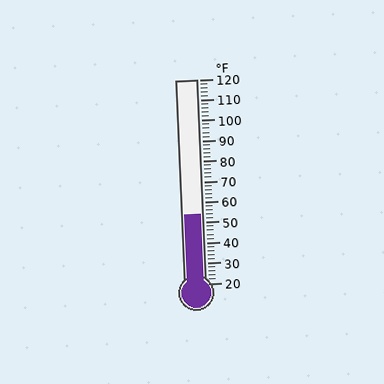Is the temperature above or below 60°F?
The temperature is below 60°F.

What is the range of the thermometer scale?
The thermometer scale ranges from 20°F to 120°F.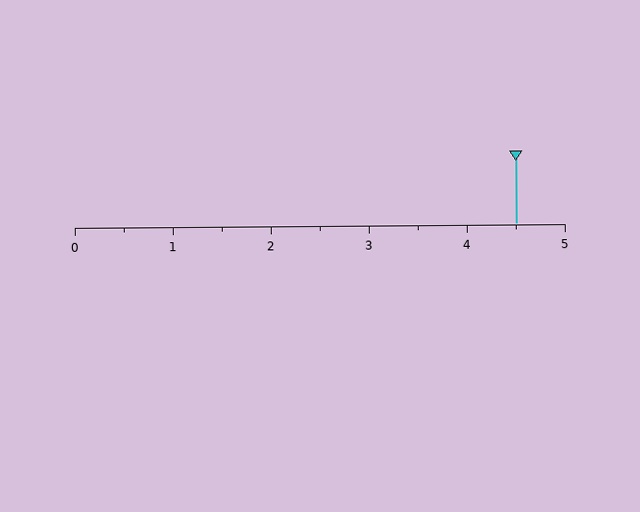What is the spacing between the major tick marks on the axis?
The major ticks are spaced 1 apart.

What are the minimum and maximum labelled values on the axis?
The axis runs from 0 to 5.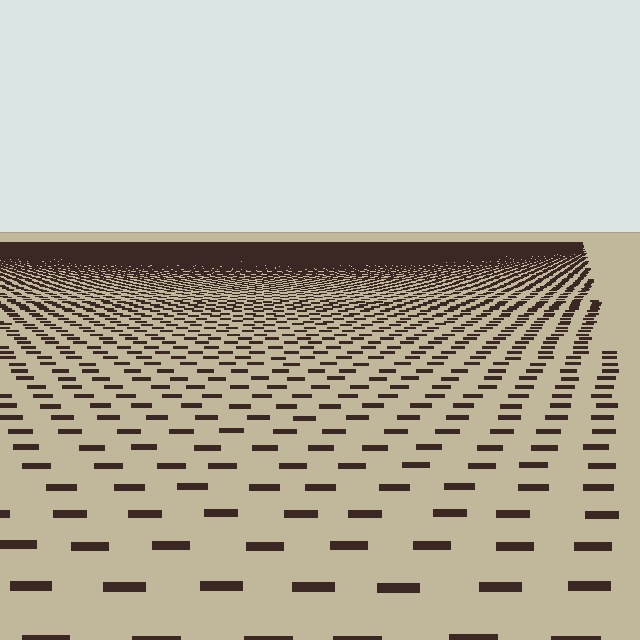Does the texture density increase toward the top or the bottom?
Density increases toward the top.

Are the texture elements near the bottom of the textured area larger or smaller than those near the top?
Larger. Near the bottom, elements are closer to the viewer and appear at a bigger on-screen size.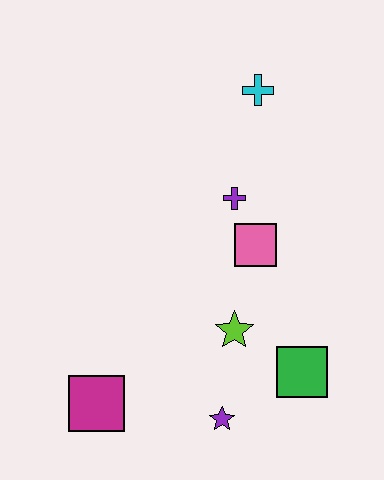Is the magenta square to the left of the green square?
Yes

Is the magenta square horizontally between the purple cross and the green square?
No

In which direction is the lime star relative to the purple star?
The lime star is above the purple star.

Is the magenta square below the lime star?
Yes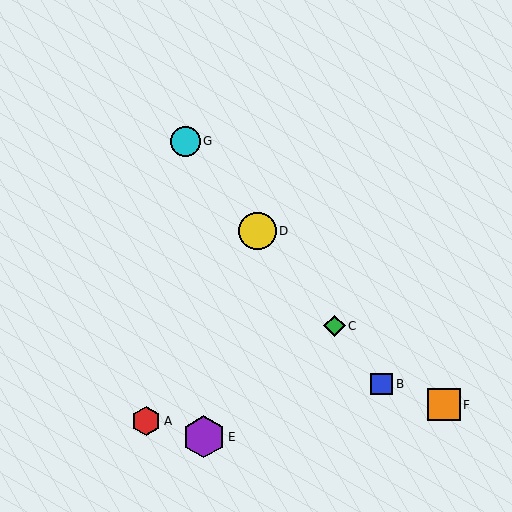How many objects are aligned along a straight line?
4 objects (B, C, D, G) are aligned along a straight line.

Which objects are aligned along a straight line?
Objects B, C, D, G are aligned along a straight line.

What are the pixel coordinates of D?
Object D is at (257, 231).